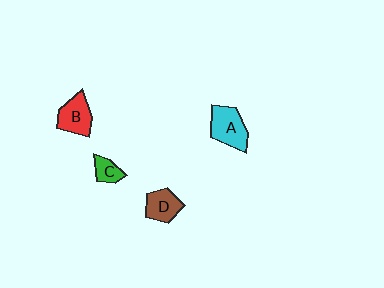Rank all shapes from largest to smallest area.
From largest to smallest: A (cyan), B (red), D (brown), C (green).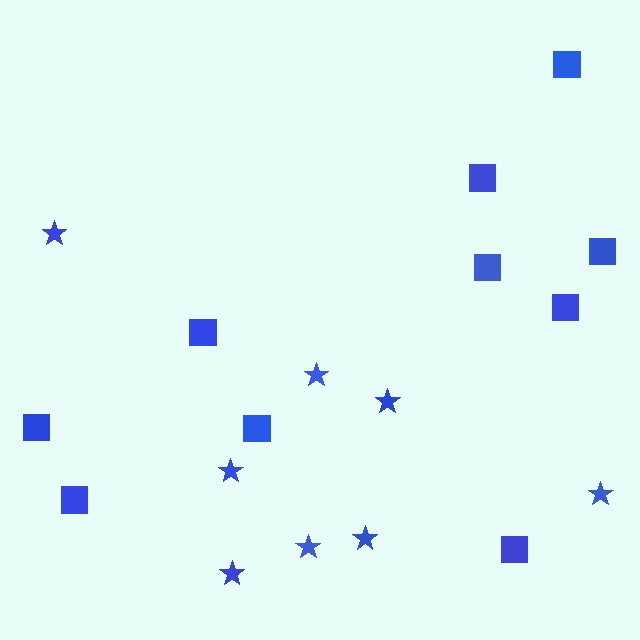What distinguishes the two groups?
There are 2 groups: one group of squares (10) and one group of stars (8).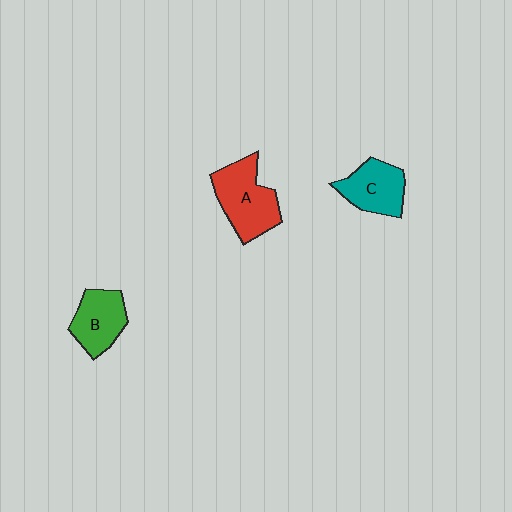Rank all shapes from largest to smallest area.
From largest to smallest: A (red), C (teal), B (green).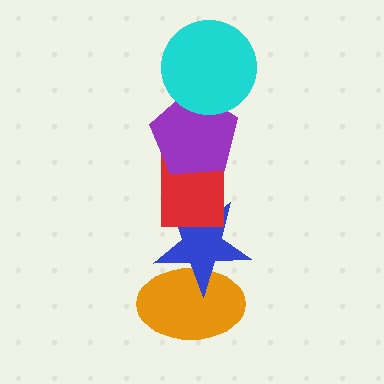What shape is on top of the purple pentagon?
The cyan circle is on top of the purple pentagon.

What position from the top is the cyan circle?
The cyan circle is 1st from the top.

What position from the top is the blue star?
The blue star is 4th from the top.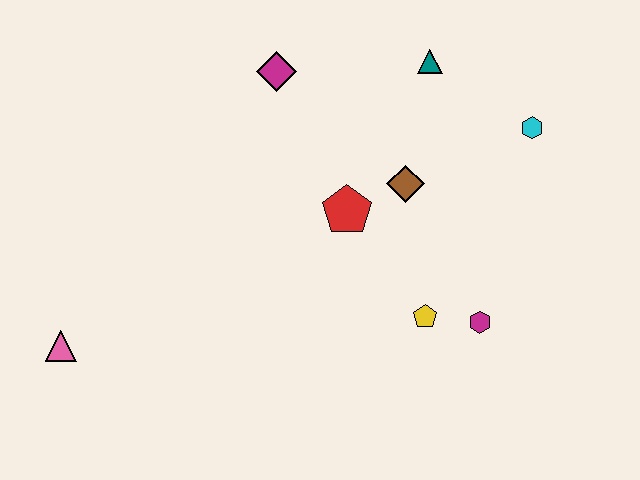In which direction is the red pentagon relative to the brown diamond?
The red pentagon is to the left of the brown diamond.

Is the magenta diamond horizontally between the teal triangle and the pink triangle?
Yes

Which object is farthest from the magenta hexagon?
The pink triangle is farthest from the magenta hexagon.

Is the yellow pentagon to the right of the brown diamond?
Yes